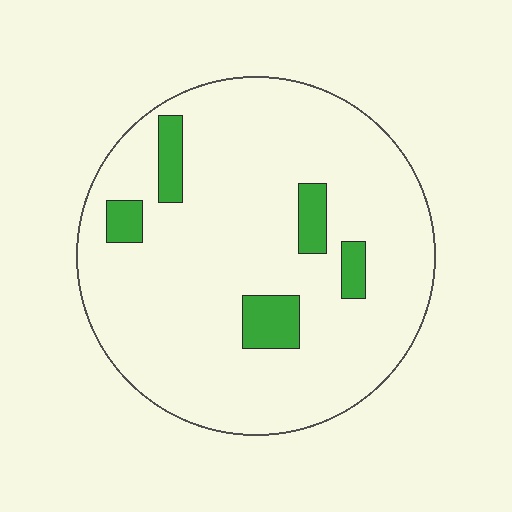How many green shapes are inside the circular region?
5.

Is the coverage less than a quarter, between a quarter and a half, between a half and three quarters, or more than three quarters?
Less than a quarter.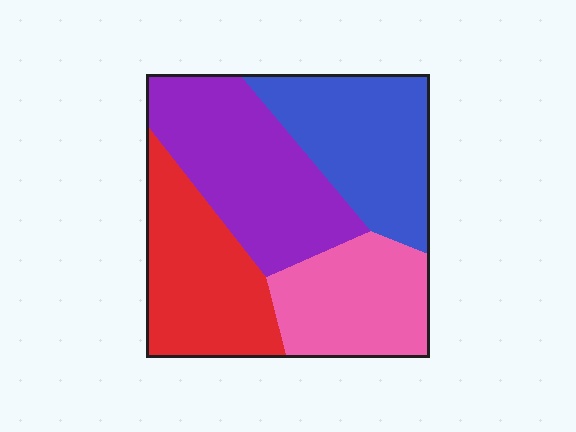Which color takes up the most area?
Purple, at roughly 30%.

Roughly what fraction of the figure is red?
Red covers 24% of the figure.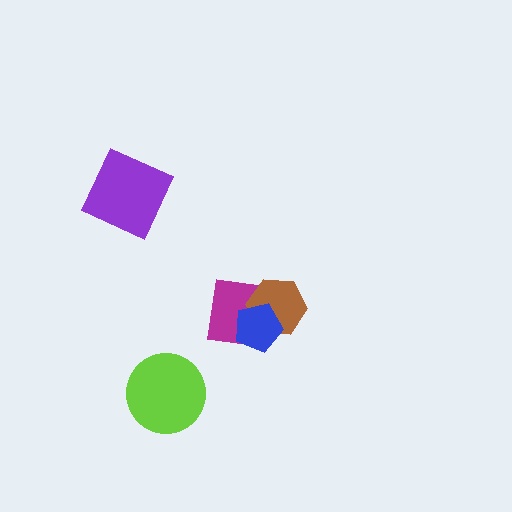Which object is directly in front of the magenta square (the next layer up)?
The brown hexagon is directly in front of the magenta square.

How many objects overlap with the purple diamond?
0 objects overlap with the purple diamond.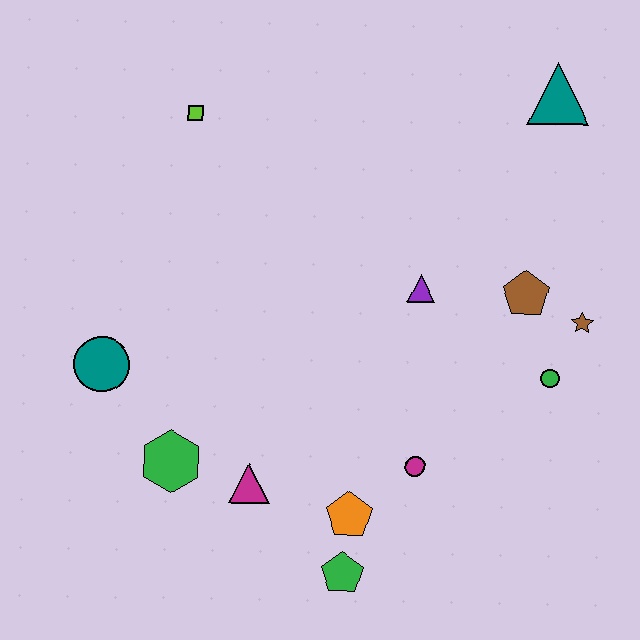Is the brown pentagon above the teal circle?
Yes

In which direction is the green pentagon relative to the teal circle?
The green pentagon is to the right of the teal circle.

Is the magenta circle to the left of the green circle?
Yes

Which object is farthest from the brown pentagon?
The teal circle is farthest from the brown pentagon.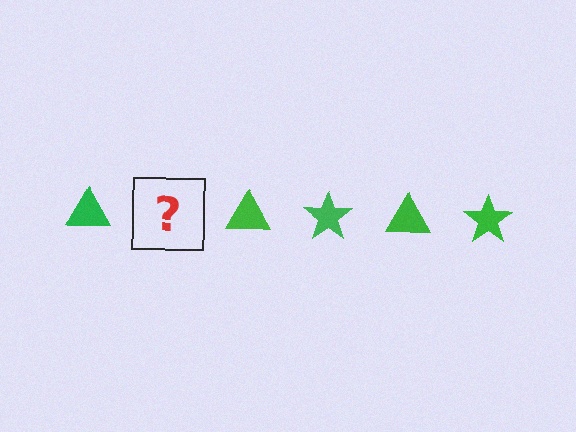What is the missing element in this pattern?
The missing element is a green star.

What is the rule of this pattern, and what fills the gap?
The rule is that the pattern cycles through triangle, star shapes in green. The gap should be filled with a green star.